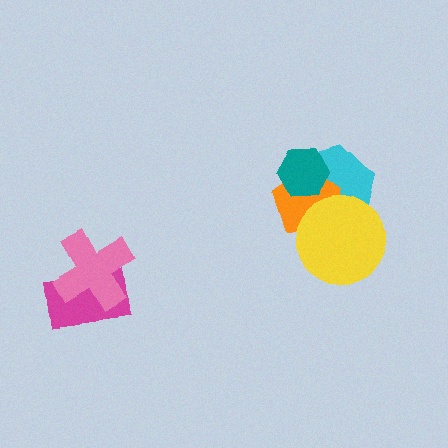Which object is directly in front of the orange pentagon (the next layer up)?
The teal hexagon is directly in front of the orange pentagon.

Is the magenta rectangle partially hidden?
Yes, it is partially covered by another shape.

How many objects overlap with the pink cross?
1 object overlaps with the pink cross.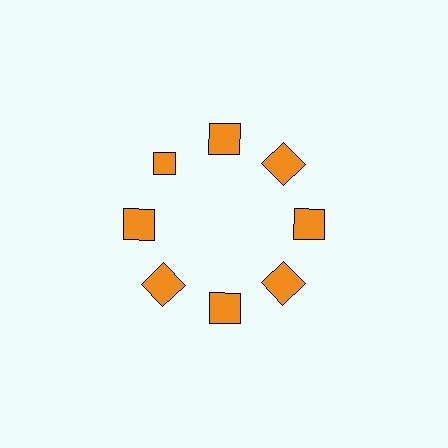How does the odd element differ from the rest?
It has a different shape: diamond instead of square.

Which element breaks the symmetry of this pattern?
The orange diamond at roughly the 10 o'clock position breaks the symmetry. All other shapes are orange squares.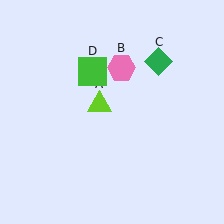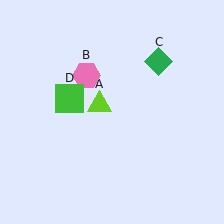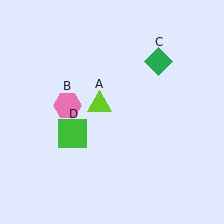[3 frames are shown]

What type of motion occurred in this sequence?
The pink hexagon (object B), green square (object D) rotated counterclockwise around the center of the scene.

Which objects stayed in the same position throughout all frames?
Lime triangle (object A) and green diamond (object C) remained stationary.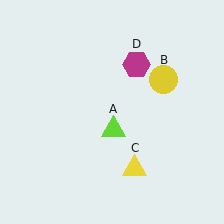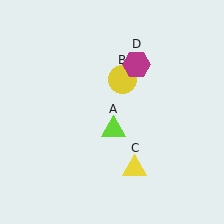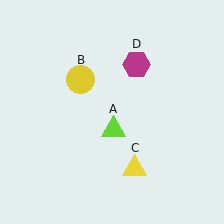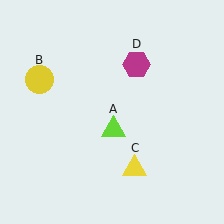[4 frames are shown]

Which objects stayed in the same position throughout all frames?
Lime triangle (object A) and yellow triangle (object C) and magenta hexagon (object D) remained stationary.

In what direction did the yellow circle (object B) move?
The yellow circle (object B) moved left.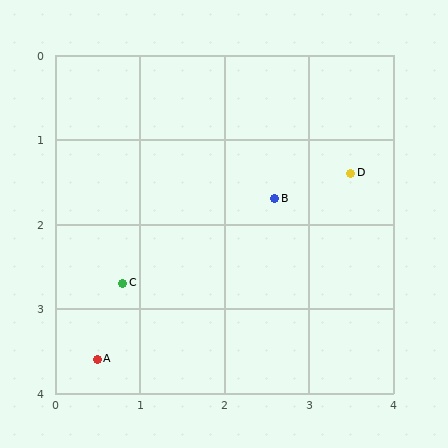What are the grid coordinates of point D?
Point D is at approximately (3.5, 1.4).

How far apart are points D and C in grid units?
Points D and C are about 3.0 grid units apart.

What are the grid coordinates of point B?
Point B is at approximately (2.6, 1.7).